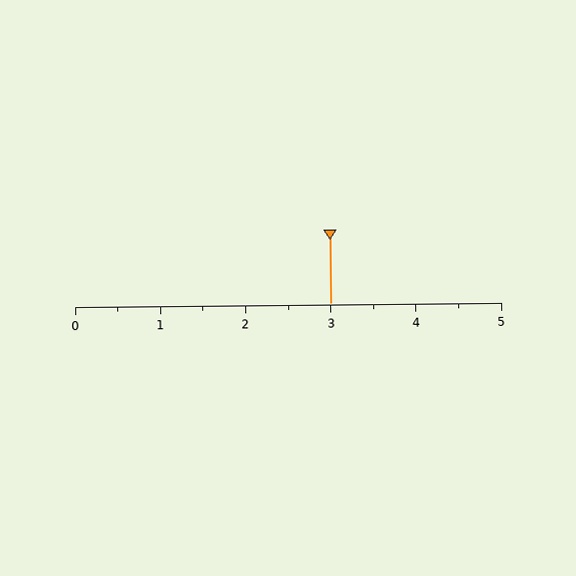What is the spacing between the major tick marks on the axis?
The major ticks are spaced 1 apart.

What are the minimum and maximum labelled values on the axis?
The axis runs from 0 to 5.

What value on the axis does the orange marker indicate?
The marker indicates approximately 3.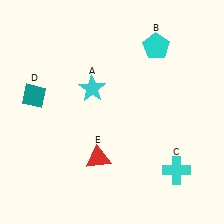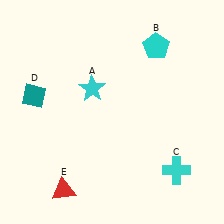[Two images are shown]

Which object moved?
The red triangle (E) moved left.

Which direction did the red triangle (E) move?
The red triangle (E) moved left.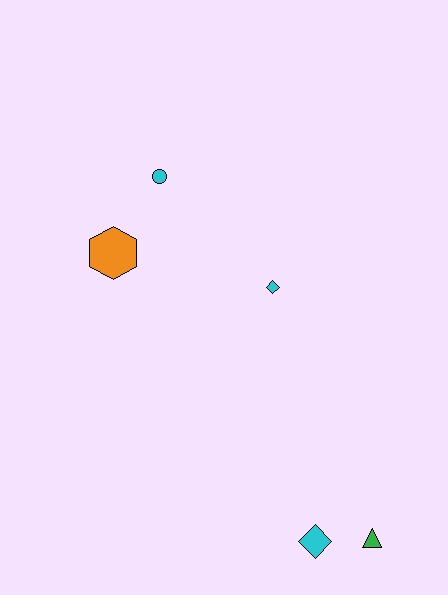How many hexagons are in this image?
There is 1 hexagon.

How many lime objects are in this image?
There are no lime objects.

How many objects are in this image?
There are 5 objects.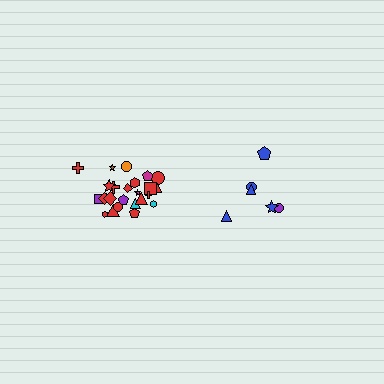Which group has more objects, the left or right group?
The left group.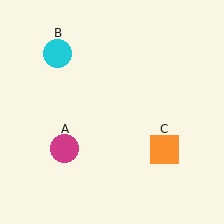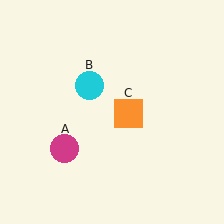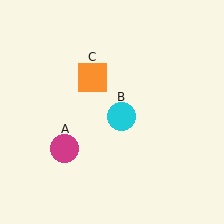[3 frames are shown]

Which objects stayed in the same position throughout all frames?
Magenta circle (object A) remained stationary.